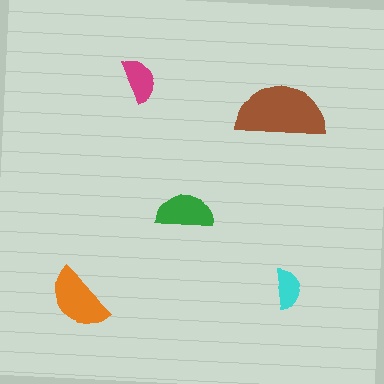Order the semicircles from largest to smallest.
the brown one, the orange one, the green one, the magenta one, the cyan one.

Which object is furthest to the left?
The orange semicircle is leftmost.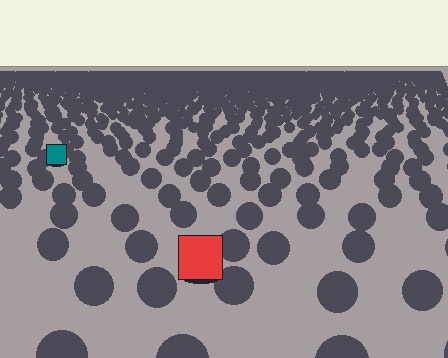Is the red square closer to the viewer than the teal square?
Yes. The red square is closer — you can tell from the texture gradient: the ground texture is coarser near it.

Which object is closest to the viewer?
The red square is closest. The texture marks near it are larger and more spread out.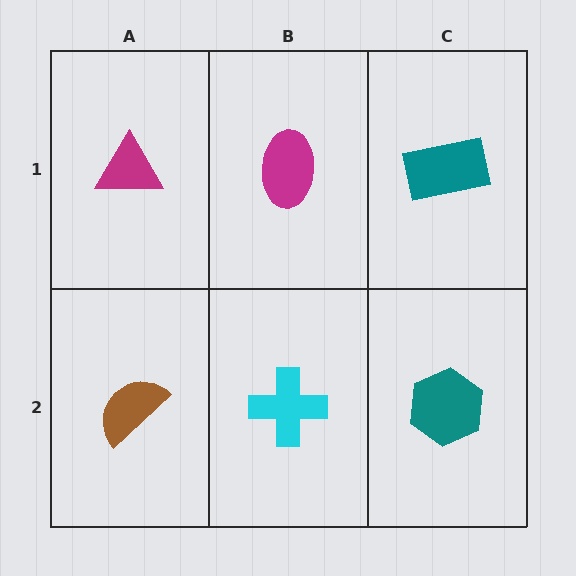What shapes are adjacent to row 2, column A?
A magenta triangle (row 1, column A), a cyan cross (row 2, column B).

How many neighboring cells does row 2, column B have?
3.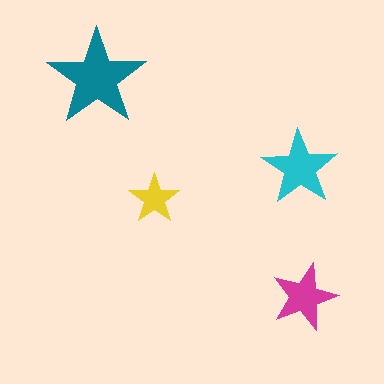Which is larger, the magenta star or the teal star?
The teal one.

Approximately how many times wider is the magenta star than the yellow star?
About 1.5 times wider.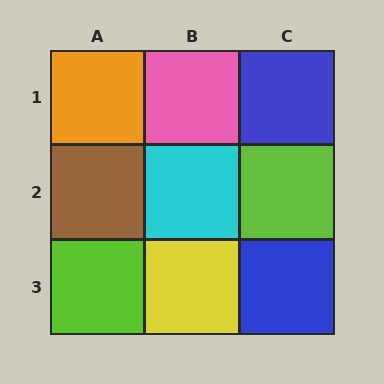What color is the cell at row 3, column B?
Yellow.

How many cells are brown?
1 cell is brown.